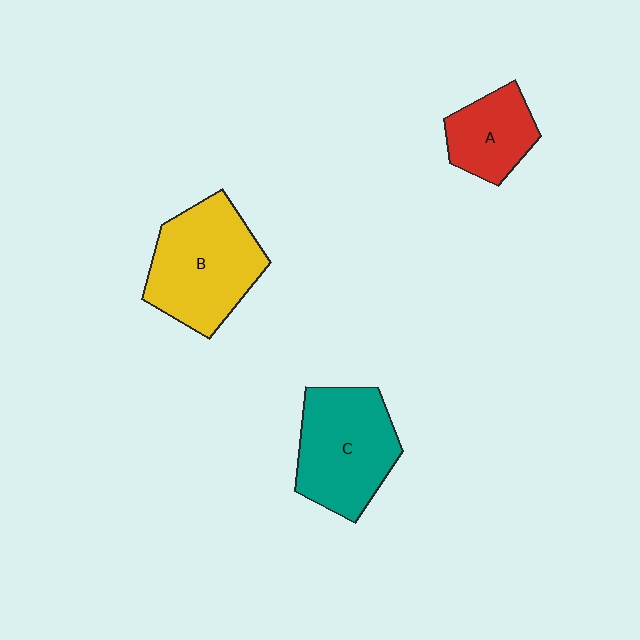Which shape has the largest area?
Shape B (yellow).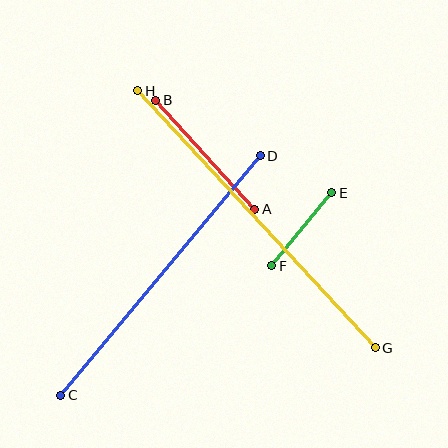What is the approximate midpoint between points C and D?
The midpoint is at approximately (160, 275) pixels.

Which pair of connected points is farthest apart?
Points G and H are farthest apart.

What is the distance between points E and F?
The distance is approximately 94 pixels.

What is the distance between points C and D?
The distance is approximately 312 pixels.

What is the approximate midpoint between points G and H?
The midpoint is at approximately (256, 219) pixels.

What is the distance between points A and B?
The distance is approximately 147 pixels.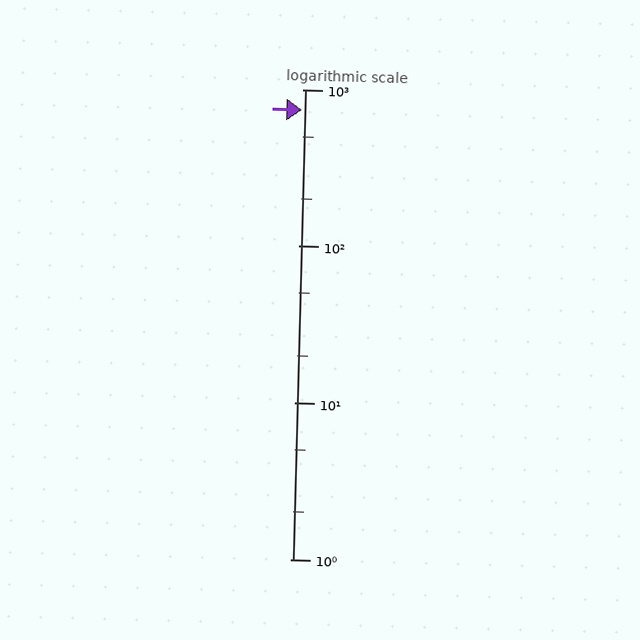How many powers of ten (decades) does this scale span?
The scale spans 3 decades, from 1 to 1000.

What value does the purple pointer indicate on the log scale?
The pointer indicates approximately 740.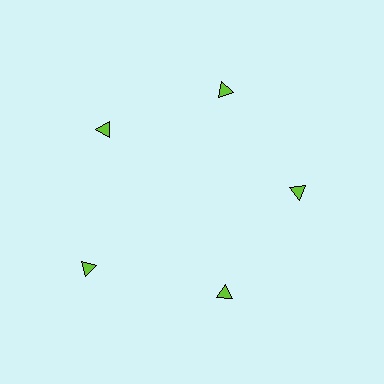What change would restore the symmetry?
The symmetry would be restored by moving it inward, back onto the ring so that all 5 triangles sit at equal angles and equal distance from the center.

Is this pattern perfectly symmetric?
No. The 5 lime triangles are arranged in a ring, but one element near the 8 o'clock position is pushed outward from the center, breaking the 5-fold rotational symmetry.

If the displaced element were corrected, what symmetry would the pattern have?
It would have 5-fold rotational symmetry — the pattern would map onto itself every 72 degrees.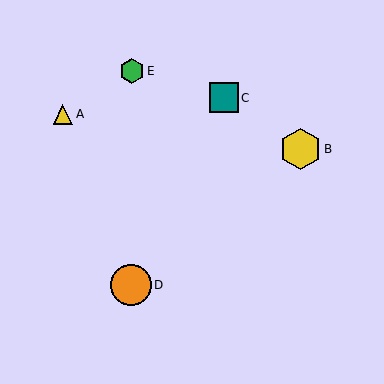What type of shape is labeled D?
Shape D is an orange circle.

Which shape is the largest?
The yellow hexagon (labeled B) is the largest.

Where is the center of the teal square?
The center of the teal square is at (224, 98).